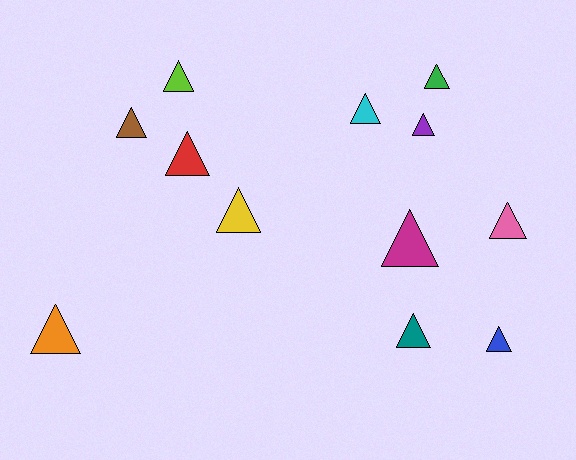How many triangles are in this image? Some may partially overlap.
There are 12 triangles.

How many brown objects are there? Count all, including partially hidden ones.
There is 1 brown object.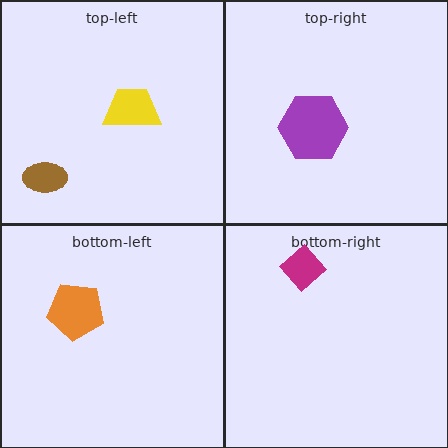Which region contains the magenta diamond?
The bottom-right region.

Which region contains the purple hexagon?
The top-right region.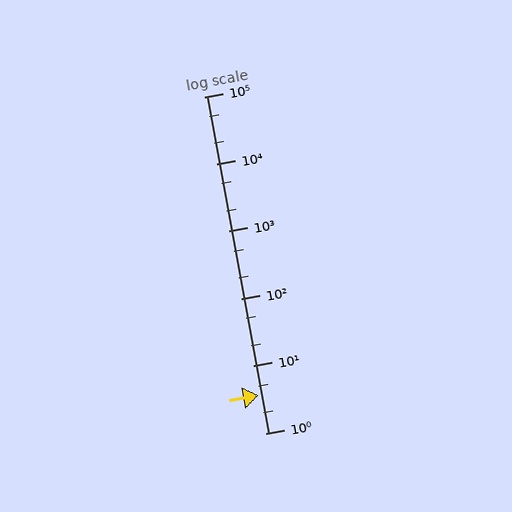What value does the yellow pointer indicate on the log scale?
The pointer indicates approximately 3.7.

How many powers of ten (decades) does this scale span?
The scale spans 5 decades, from 1 to 100000.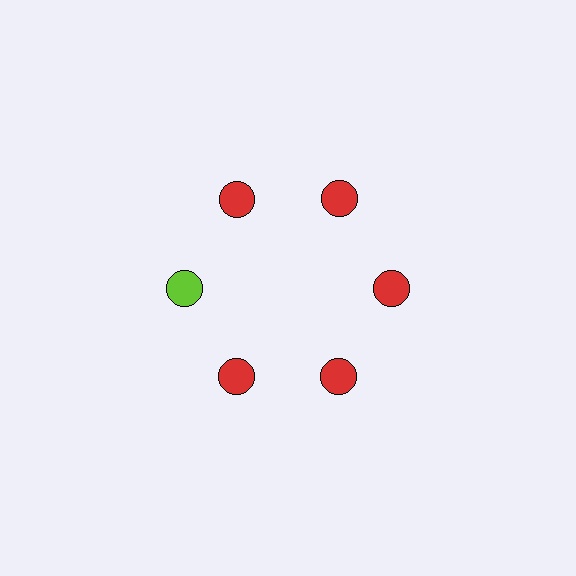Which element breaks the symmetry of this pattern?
The lime circle at roughly the 9 o'clock position breaks the symmetry. All other shapes are red circles.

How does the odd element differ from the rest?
It has a different color: lime instead of red.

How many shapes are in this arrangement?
There are 6 shapes arranged in a ring pattern.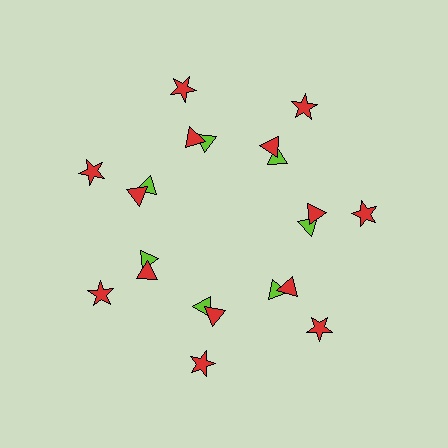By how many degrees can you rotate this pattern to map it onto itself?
The pattern maps onto itself every 51 degrees of rotation.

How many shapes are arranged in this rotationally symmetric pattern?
There are 21 shapes, arranged in 7 groups of 3.